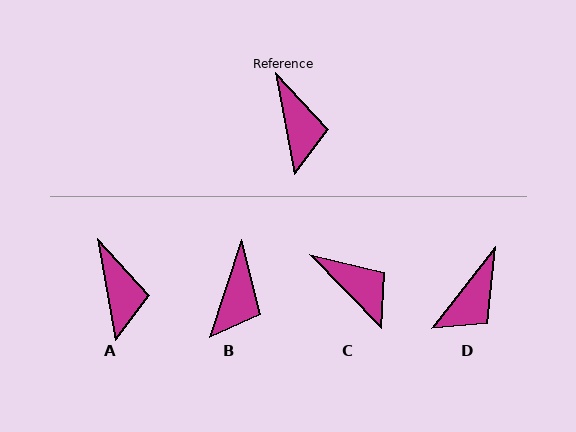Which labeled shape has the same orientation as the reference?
A.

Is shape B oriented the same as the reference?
No, it is off by about 28 degrees.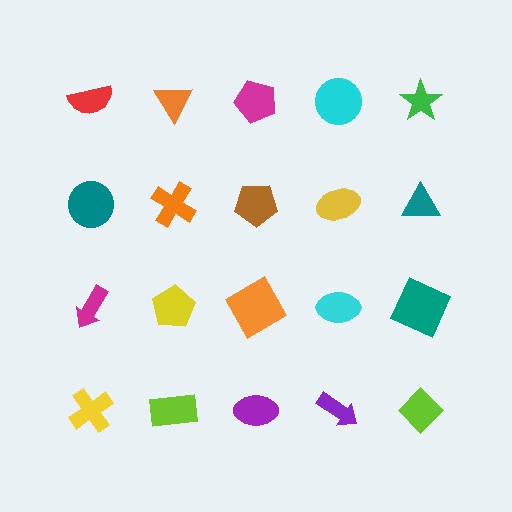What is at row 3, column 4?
A cyan ellipse.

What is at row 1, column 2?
An orange triangle.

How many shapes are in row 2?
5 shapes.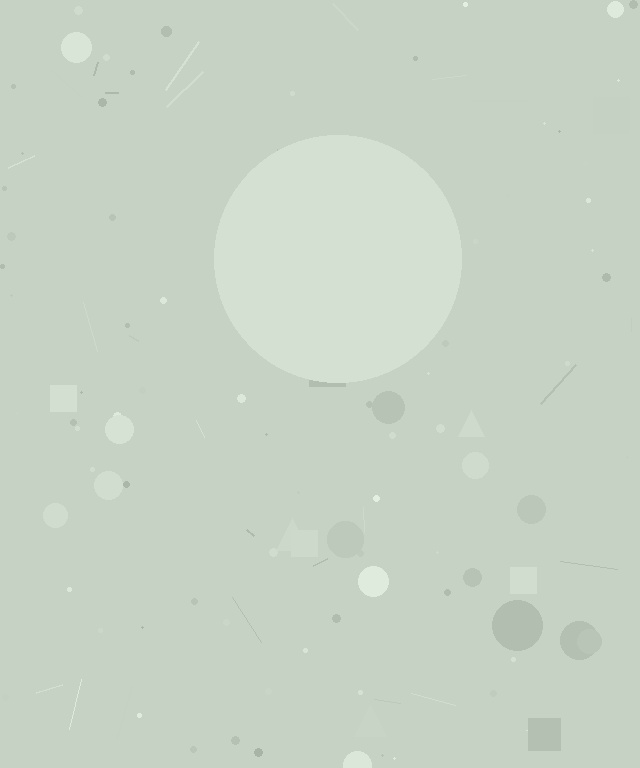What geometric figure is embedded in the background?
A circle is embedded in the background.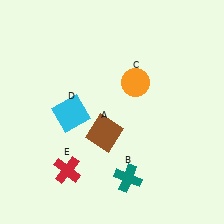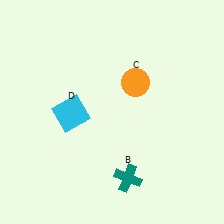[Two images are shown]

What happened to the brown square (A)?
The brown square (A) was removed in Image 2. It was in the bottom-left area of Image 1.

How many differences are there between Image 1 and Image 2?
There are 2 differences between the two images.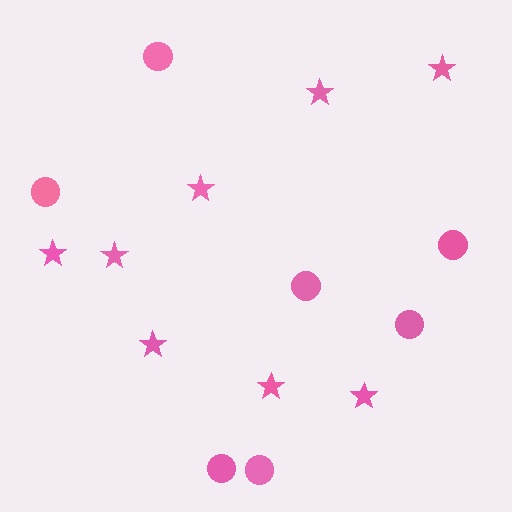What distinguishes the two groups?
There are 2 groups: one group of stars (8) and one group of circles (7).